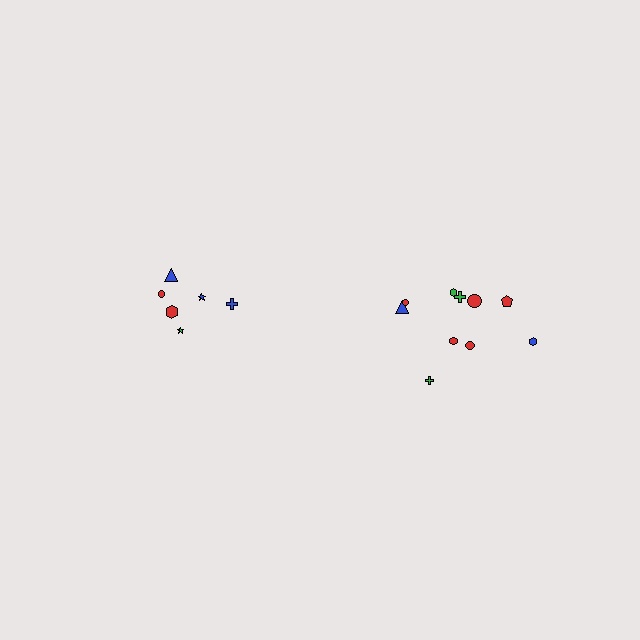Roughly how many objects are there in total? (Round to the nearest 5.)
Roughly 15 objects in total.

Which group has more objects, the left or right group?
The right group.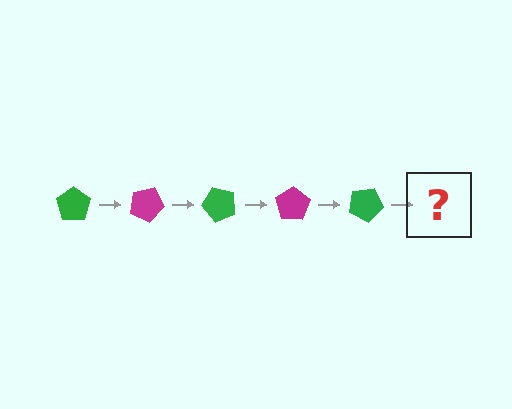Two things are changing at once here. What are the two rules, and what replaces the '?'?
The two rules are that it rotates 25 degrees each step and the color cycles through green and magenta. The '?' should be a magenta pentagon, rotated 125 degrees from the start.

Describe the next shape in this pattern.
It should be a magenta pentagon, rotated 125 degrees from the start.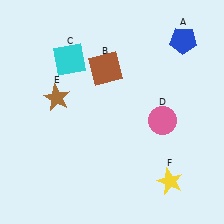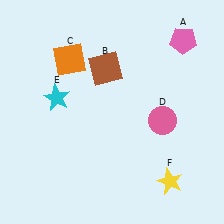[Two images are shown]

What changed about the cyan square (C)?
In Image 1, C is cyan. In Image 2, it changed to orange.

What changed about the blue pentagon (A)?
In Image 1, A is blue. In Image 2, it changed to pink.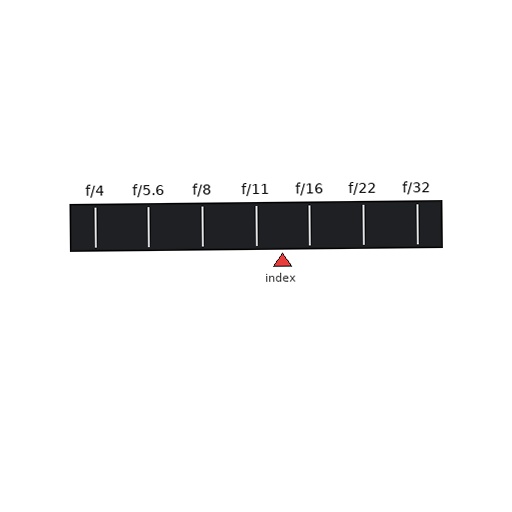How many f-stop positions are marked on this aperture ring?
There are 7 f-stop positions marked.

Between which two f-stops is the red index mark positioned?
The index mark is between f/11 and f/16.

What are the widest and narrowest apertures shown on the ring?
The widest aperture shown is f/4 and the narrowest is f/32.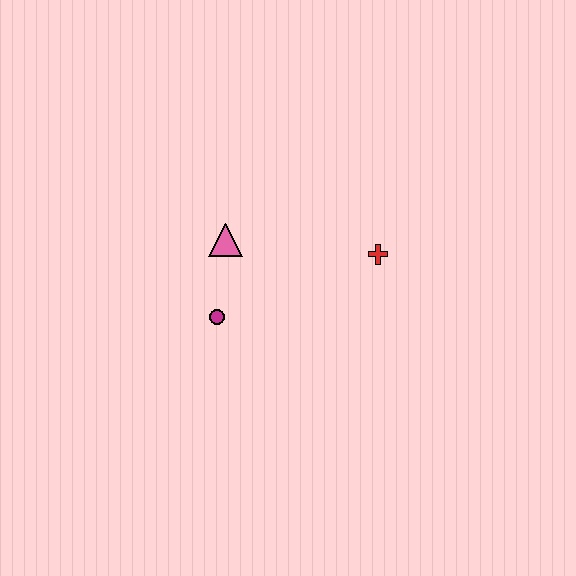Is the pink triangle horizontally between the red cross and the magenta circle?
Yes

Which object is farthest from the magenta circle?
The red cross is farthest from the magenta circle.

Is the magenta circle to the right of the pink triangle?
No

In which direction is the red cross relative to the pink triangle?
The red cross is to the right of the pink triangle.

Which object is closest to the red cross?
The pink triangle is closest to the red cross.